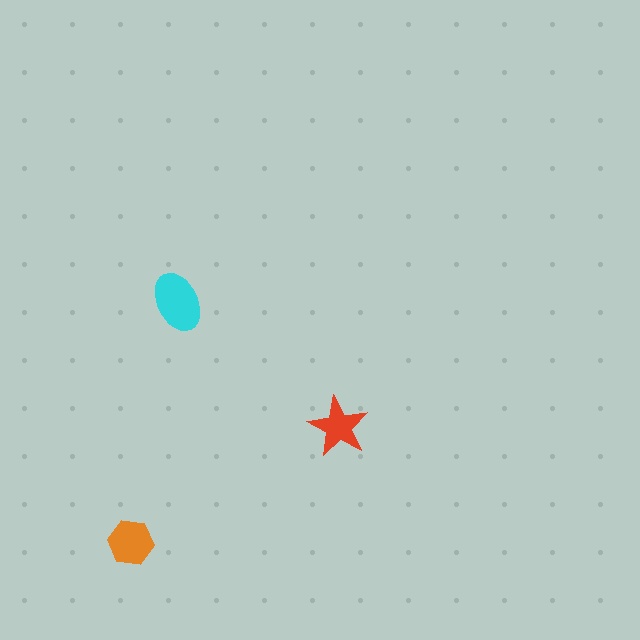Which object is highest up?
The cyan ellipse is topmost.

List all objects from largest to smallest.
The cyan ellipse, the orange hexagon, the red star.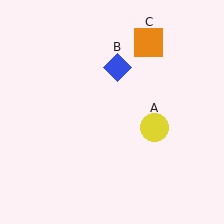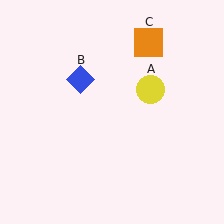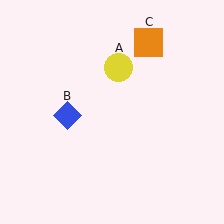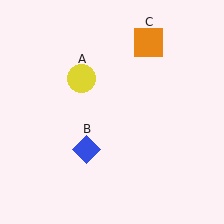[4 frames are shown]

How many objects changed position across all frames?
2 objects changed position: yellow circle (object A), blue diamond (object B).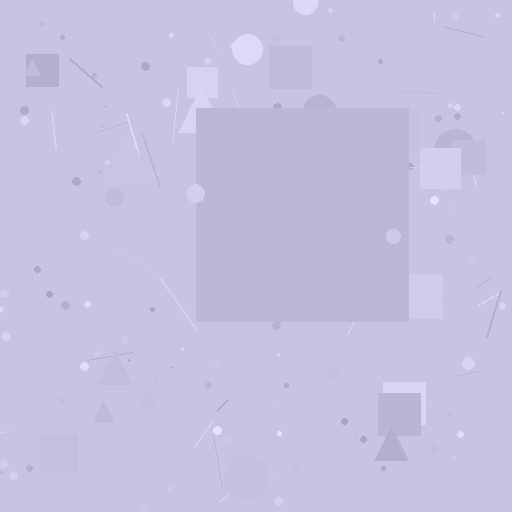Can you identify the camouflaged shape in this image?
The camouflaged shape is a square.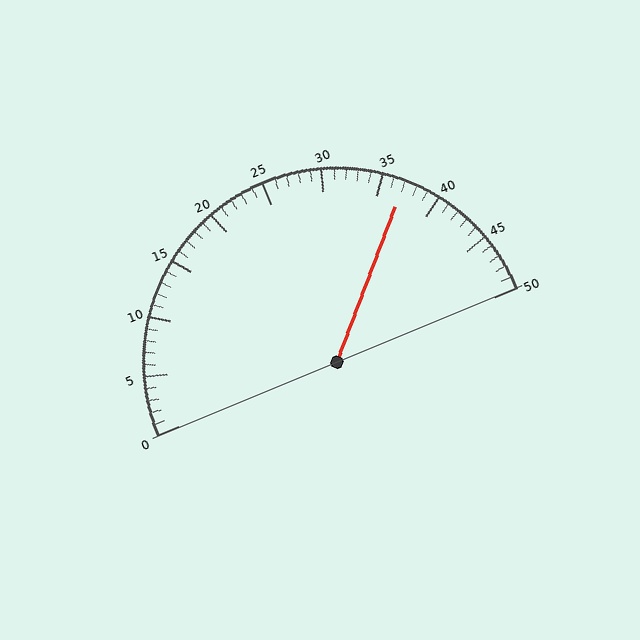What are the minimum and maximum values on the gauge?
The gauge ranges from 0 to 50.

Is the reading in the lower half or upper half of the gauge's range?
The reading is in the upper half of the range (0 to 50).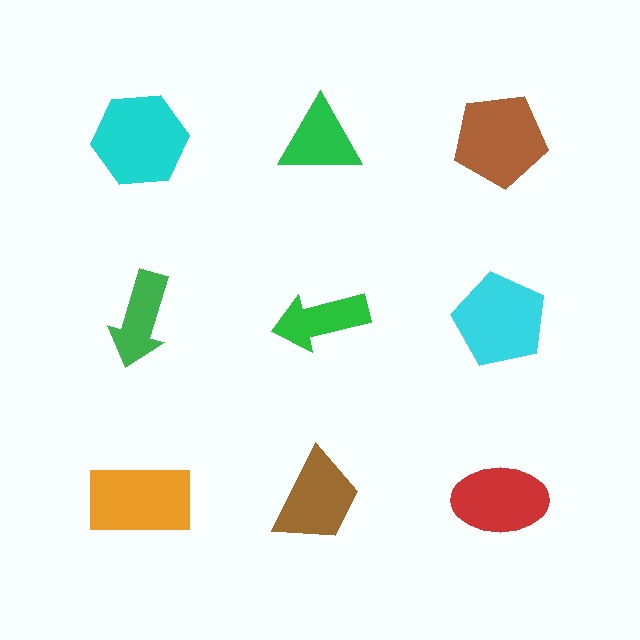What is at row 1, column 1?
A cyan hexagon.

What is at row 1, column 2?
A green triangle.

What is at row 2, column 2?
A green arrow.